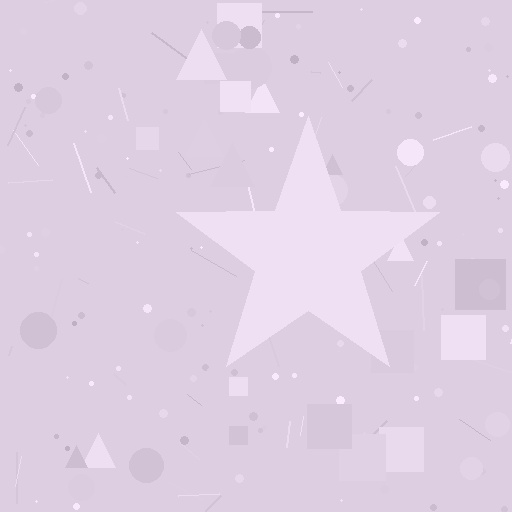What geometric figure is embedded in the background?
A star is embedded in the background.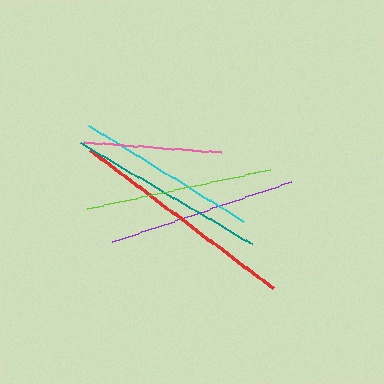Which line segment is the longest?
The red line is the longest at approximately 229 pixels.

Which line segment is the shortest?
The pink line is the shortest at approximately 138 pixels.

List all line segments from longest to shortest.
From longest to shortest: red, teal, purple, lime, cyan, pink.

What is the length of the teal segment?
The teal segment is approximately 200 pixels long.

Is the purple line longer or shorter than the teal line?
The teal line is longer than the purple line.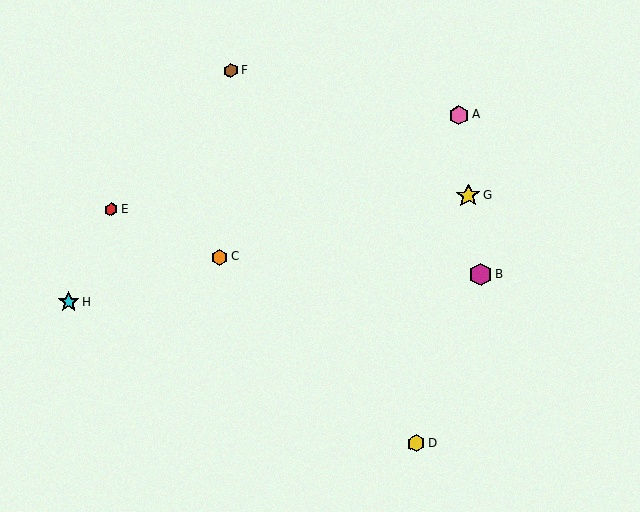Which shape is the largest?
The yellow star (labeled G) is the largest.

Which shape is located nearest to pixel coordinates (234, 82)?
The brown hexagon (labeled F) at (231, 71) is nearest to that location.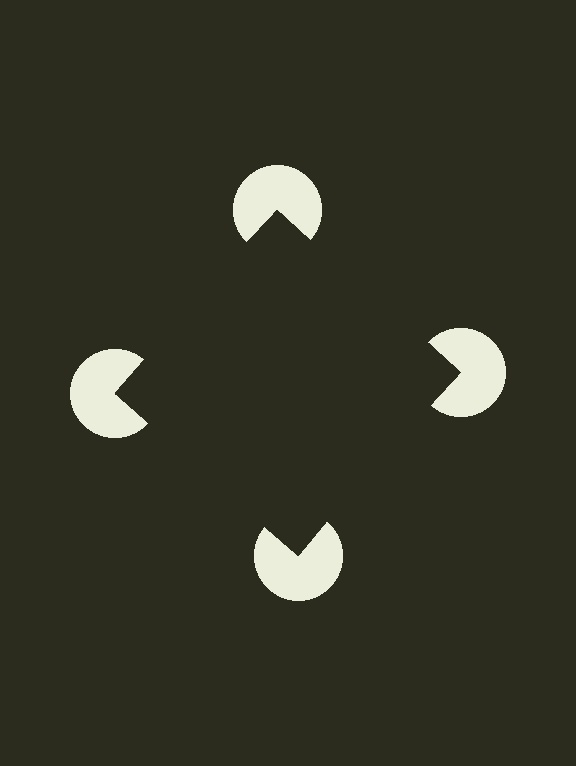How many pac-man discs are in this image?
There are 4 — one at each vertex of the illusory square.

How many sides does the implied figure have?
4 sides.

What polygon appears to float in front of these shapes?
An illusory square — its edges are inferred from the aligned wedge cuts in the pac-man discs, not physically drawn.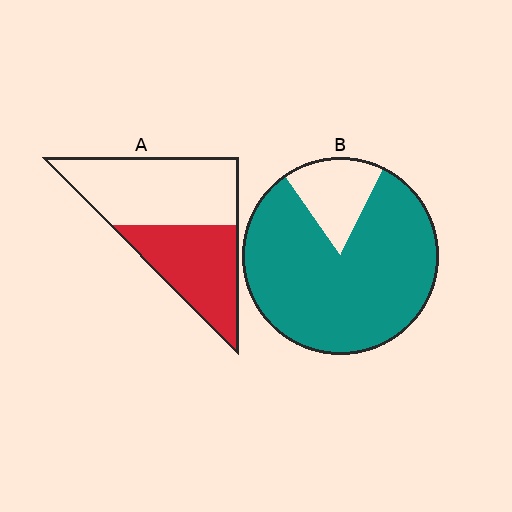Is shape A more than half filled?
No.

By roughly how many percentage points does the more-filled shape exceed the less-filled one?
By roughly 40 percentage points (B over A).